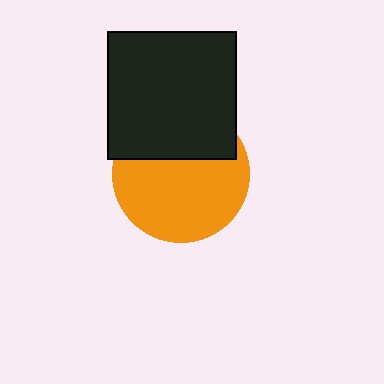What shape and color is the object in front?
The object in front is a black square.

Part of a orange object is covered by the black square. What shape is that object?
It is a circle.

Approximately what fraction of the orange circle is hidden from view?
Roughly 36% of the orange circle is hidden behind the black square.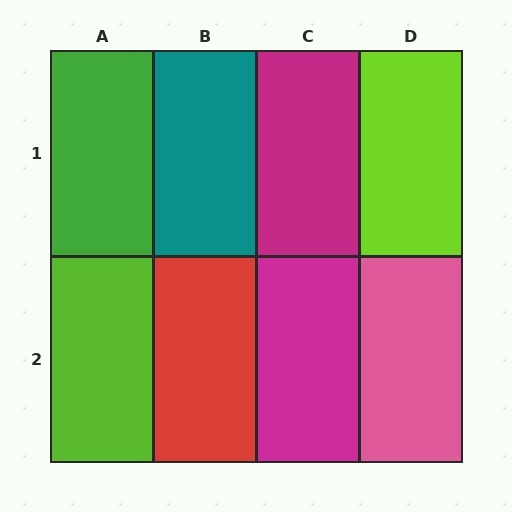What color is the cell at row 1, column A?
Green.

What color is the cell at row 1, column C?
Magenta.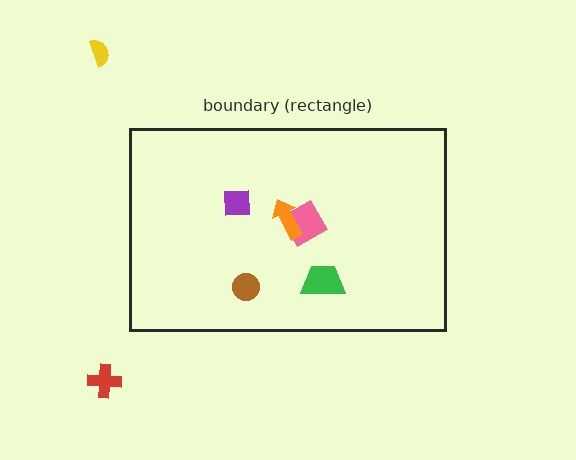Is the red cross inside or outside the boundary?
Outside.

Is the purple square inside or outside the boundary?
Inside.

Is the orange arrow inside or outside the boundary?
Inside.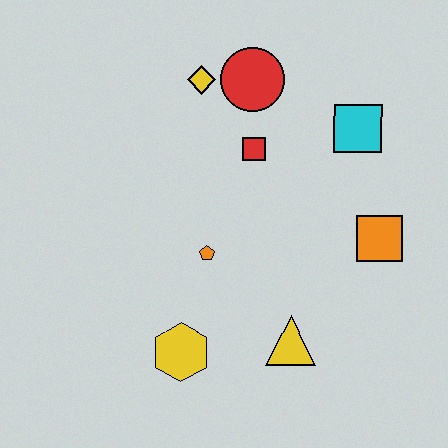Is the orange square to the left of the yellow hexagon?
No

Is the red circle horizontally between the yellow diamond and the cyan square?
Yes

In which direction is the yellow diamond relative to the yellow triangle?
The yellow diamond is above the yellow triangle.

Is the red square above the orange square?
Yes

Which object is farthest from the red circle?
The yellow hexagon is farthest from the red circle.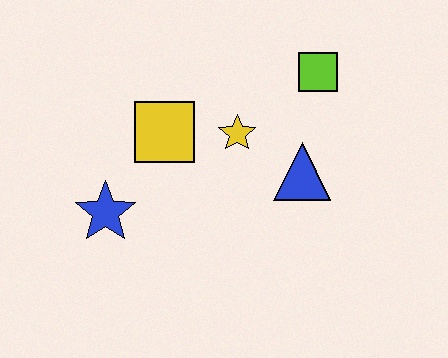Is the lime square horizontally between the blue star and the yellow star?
No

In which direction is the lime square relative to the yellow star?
The lime square is to the right of the yellow star.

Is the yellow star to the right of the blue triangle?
No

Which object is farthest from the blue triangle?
The blue star is farthest from the blue triangle.